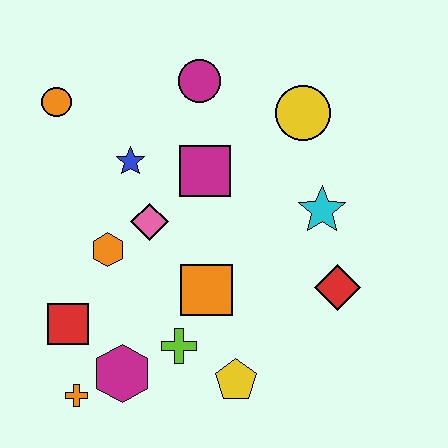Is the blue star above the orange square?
Yes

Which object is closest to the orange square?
The lime cross is closest to the orange square.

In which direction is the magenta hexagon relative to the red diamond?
The magenta hexagon is to the left of the red diamond.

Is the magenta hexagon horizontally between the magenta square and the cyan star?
No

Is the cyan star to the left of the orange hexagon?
No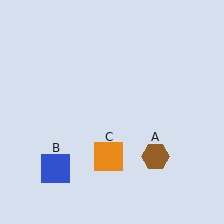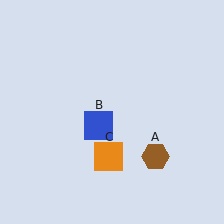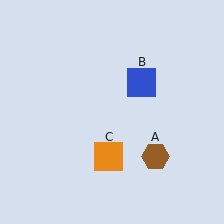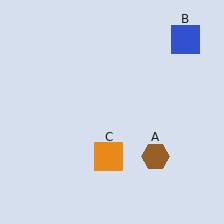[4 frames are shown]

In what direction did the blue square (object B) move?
The blue square (object B) moved up and to the right.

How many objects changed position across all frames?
1 object changed position: blue square (object B).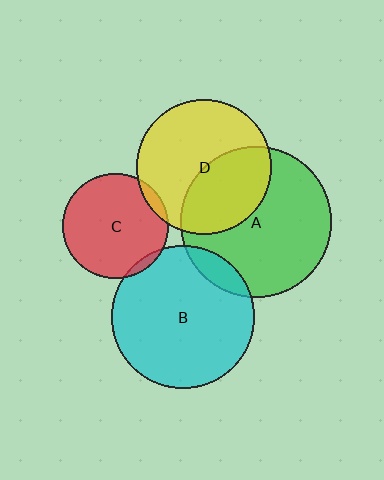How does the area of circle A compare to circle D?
Approximately 1.2 times.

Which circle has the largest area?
Circle A (green).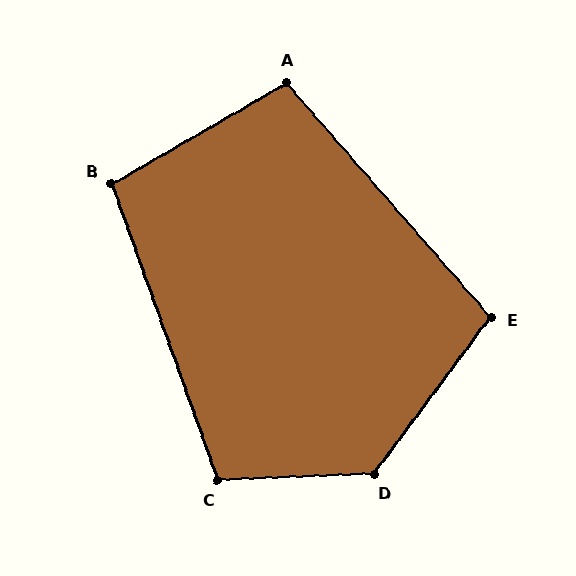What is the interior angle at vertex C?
Approximately 107 degrees (obtuse).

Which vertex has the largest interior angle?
D, at approximately 129 degrees.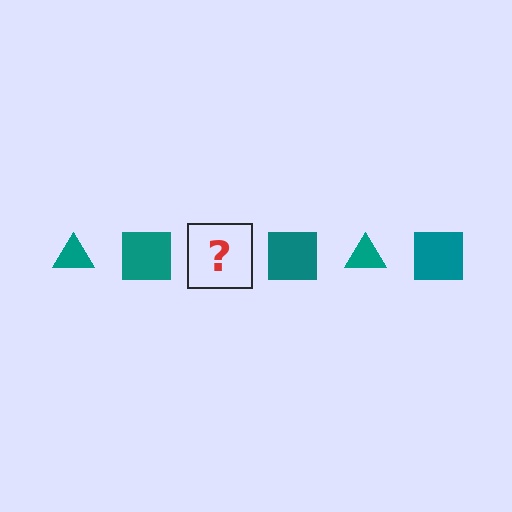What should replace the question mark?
The question mark should be replaced with a teal triangle.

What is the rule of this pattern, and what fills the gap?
The rule is that the pattern cycles through triangle, square shapes in teal. The gap should be filled with a teal triangle.